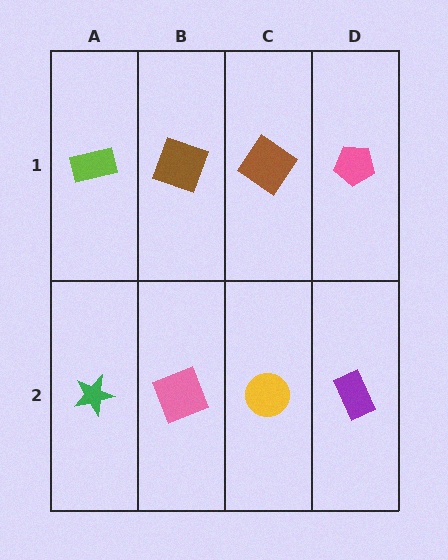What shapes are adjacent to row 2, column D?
A pink pentagon (row 1, column D), a yellow circle (row 2, column C).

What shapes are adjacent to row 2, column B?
A brown square (row 1, column B), a green star (row 2, column A), a yellow circle (row 2, column C).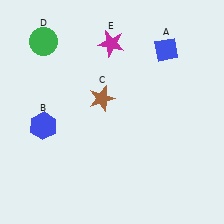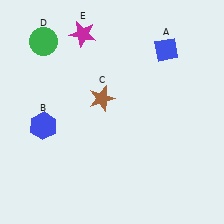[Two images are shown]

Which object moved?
The magenta star (E) moved left.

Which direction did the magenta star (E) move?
The magenta star (E) moved left.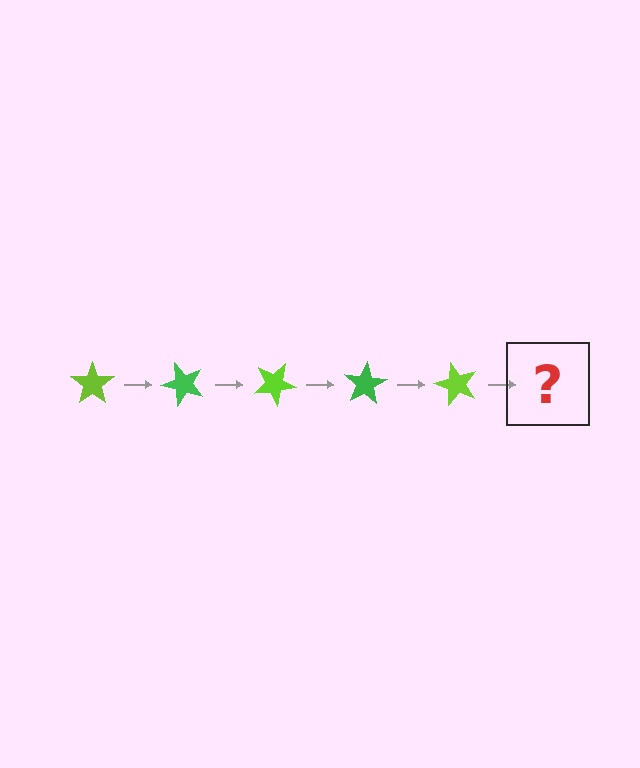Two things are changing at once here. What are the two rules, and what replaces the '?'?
The two rules are that it rotates 50 degrees each step and the color cycles through lime and green. The '?' should be a green star, rotated 250 degrees from the start.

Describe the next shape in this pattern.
It should be a green star, rotated 250 degrees from the start.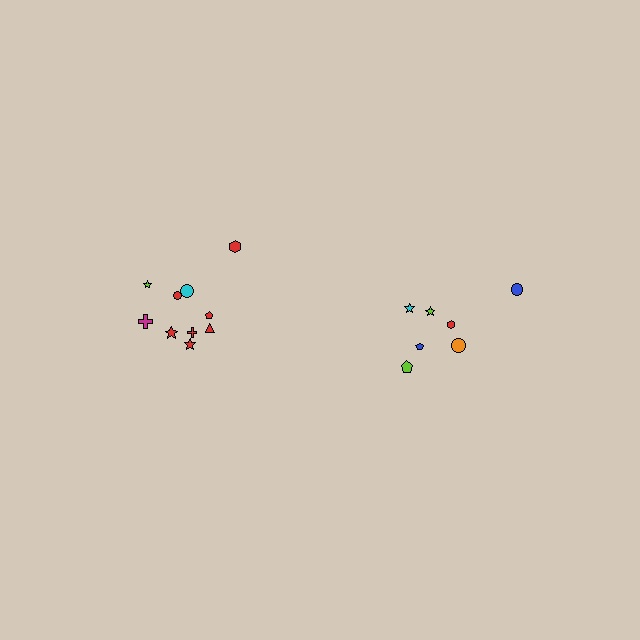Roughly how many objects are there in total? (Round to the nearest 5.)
Roughly 15 objects in total.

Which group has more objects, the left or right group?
The left group.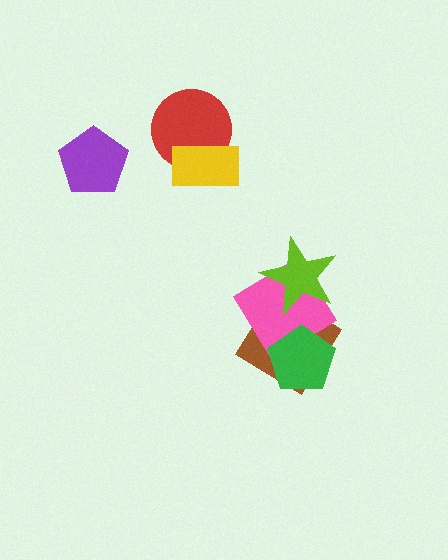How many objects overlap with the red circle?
1 object overlaps with the red circle.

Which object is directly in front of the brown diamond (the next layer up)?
The pink diamond is directly in front of the brown diamond.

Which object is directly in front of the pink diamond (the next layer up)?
The green pentagon is directly in front of the pink diamond.